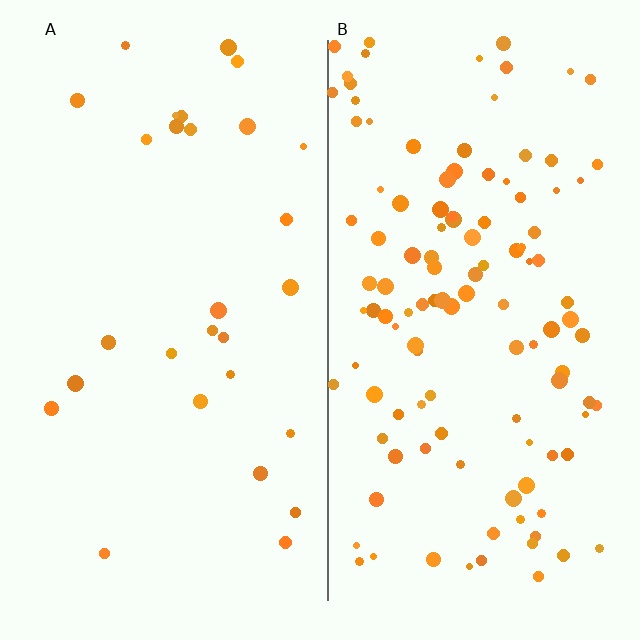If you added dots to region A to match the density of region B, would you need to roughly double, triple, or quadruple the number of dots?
Approximately quadruple.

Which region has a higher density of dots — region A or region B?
B (the right).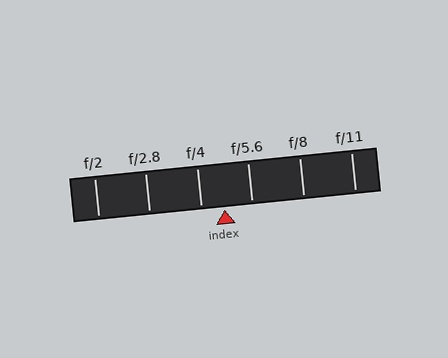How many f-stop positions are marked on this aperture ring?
There are 6 f-stop positions marked.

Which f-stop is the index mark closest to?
The index mark is closest to f/4.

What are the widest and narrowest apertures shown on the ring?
The widest aperture shown is f/2 and the narrowest is f/11.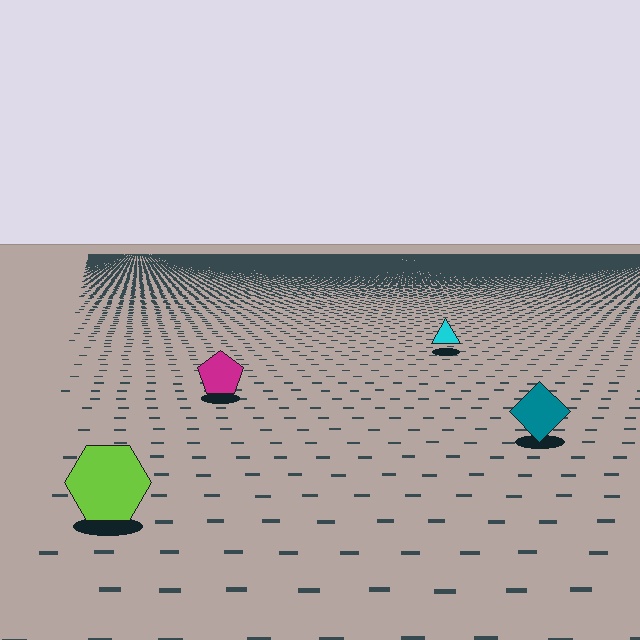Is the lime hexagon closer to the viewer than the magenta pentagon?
Yes. The lime hexagon is closer — you can tell from the texture gradient: the ground texture is coarser near it.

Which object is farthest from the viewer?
The cyan triangle is farthest from the viewer. It appears smaller and the ground texture around it is denser.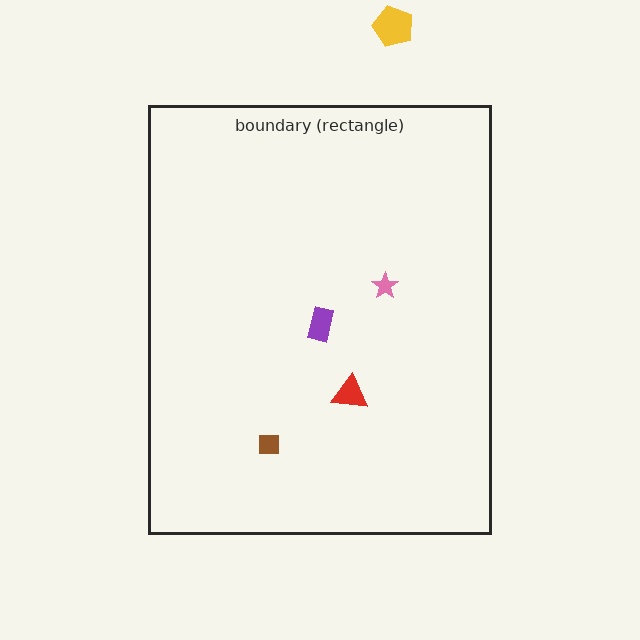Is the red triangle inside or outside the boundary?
Inside.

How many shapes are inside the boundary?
4 inside, 1 outside.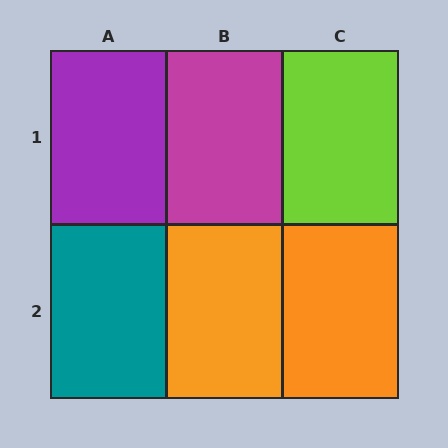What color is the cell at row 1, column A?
Purple.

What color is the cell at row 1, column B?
Magenta.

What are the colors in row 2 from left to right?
Teal, orange, orange.